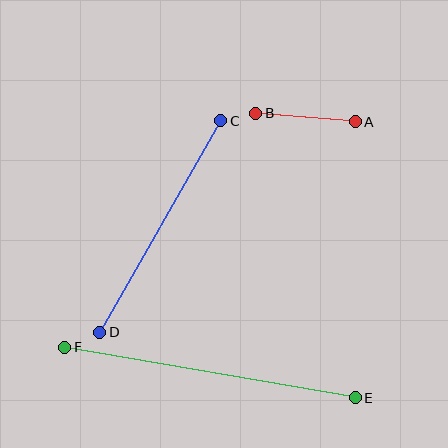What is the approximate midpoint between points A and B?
The midpoint is at approximately (306, 118) pixels.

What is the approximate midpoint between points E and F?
The midpoint is at approximately (210, 373) pixels.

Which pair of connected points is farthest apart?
Points E and F are farthest apart.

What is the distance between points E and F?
The distance is approximately 295 pixels.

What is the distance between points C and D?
The distance is approximately 244 pixels.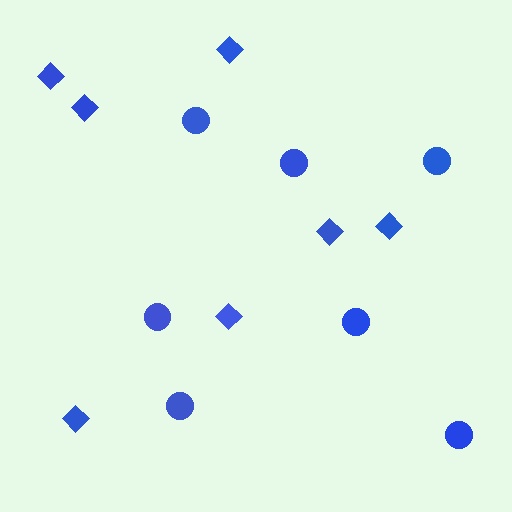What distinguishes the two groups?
There are 2 groups: one group of diamonds (7) and one group of circles (7).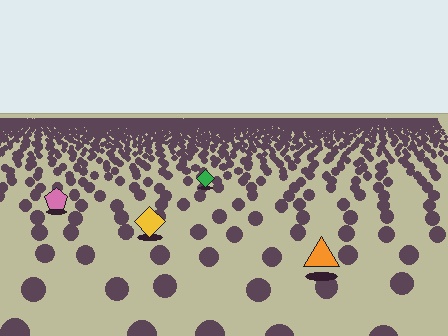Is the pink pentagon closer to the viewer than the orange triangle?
No. The orange triangle is closer — you can tell from the texture gradient: the ground texture is coarser near it.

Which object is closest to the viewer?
The orange triangle is closest. The texture marks near it are larger and more spread out.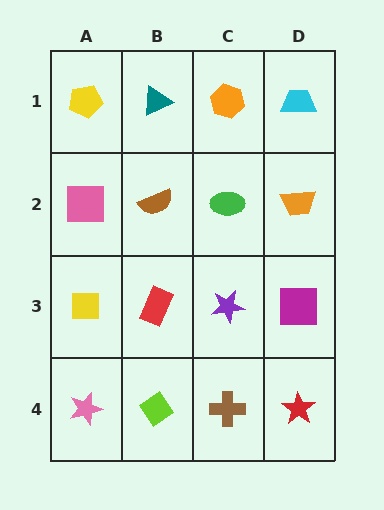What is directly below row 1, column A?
A pink square.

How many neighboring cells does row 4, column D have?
2.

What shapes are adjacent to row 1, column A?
A pink square (row 2, column A), a teal triangle (row 1, column B).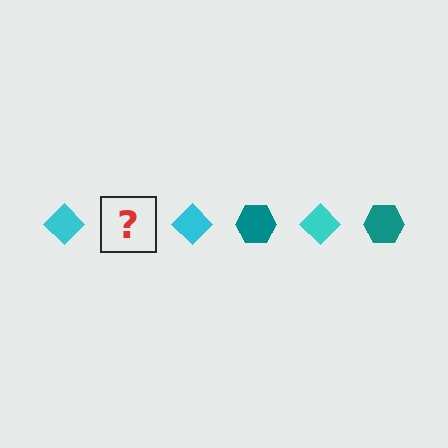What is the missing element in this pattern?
The missing element is a teal hexagon.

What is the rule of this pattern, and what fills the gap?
The rule is that the pattern alternates between cyan diamond and teal hexagon. The gap should be filled with a teal hexagon.